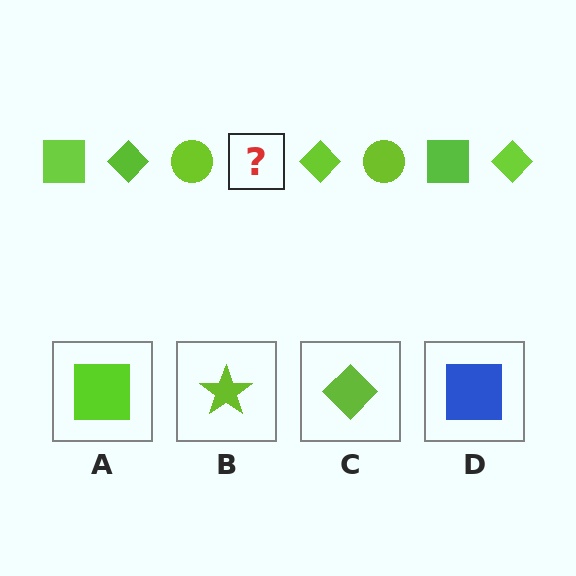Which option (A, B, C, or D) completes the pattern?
A.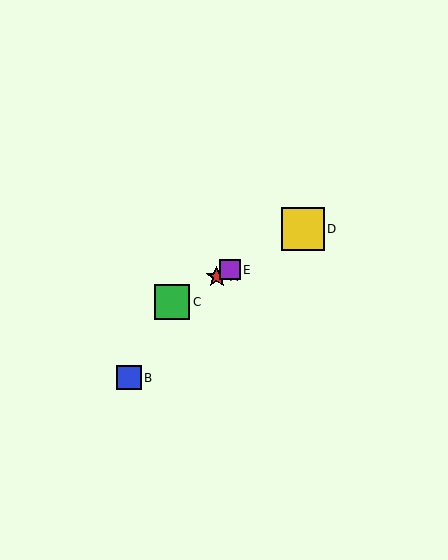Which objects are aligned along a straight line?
Objects A, C, D, E are aligned along a straight line.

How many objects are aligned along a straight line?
4 objects (A, C, D, E) are aligned along a straight line.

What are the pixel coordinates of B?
Object B is at (129, 378).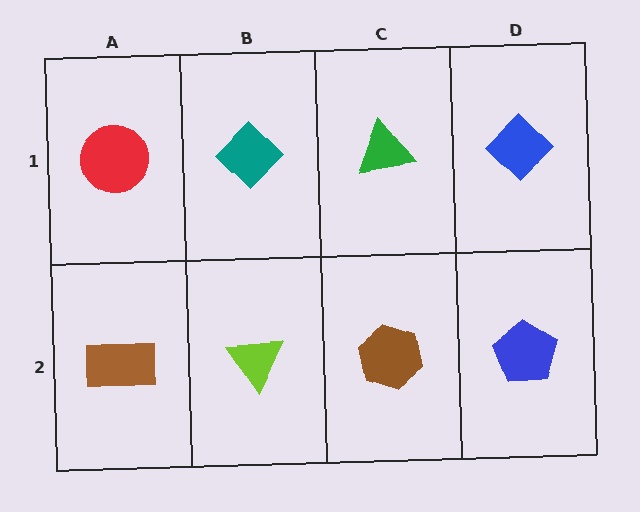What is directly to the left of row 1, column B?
A red circle.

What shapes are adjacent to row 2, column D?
A blue diamond (row 1, column D), a brown hexagon (row 2, column C).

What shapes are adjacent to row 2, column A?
A red circle (row 1, column A), a lime triangle (row 2, column B).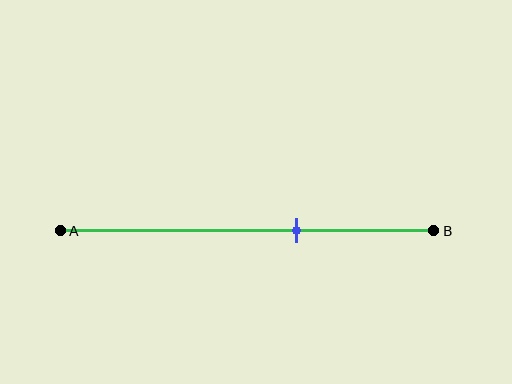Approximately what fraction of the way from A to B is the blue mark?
The blue mark is approximately 65% of the way from A to B.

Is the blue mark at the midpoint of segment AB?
No, the mark is at about 65% from A, not at the 50% midpoint.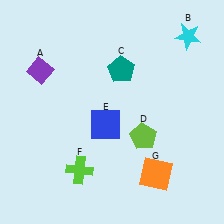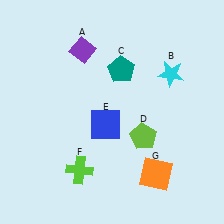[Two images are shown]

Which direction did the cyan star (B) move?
The cyan star (B) moved down.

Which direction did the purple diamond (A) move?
The purple diamond (A) moved right.